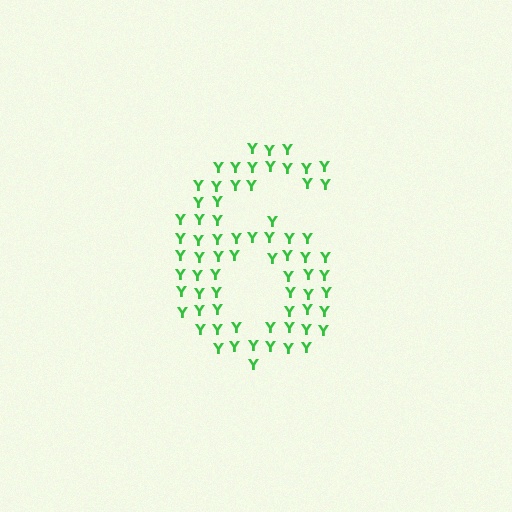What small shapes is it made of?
It is made of small letter Y's.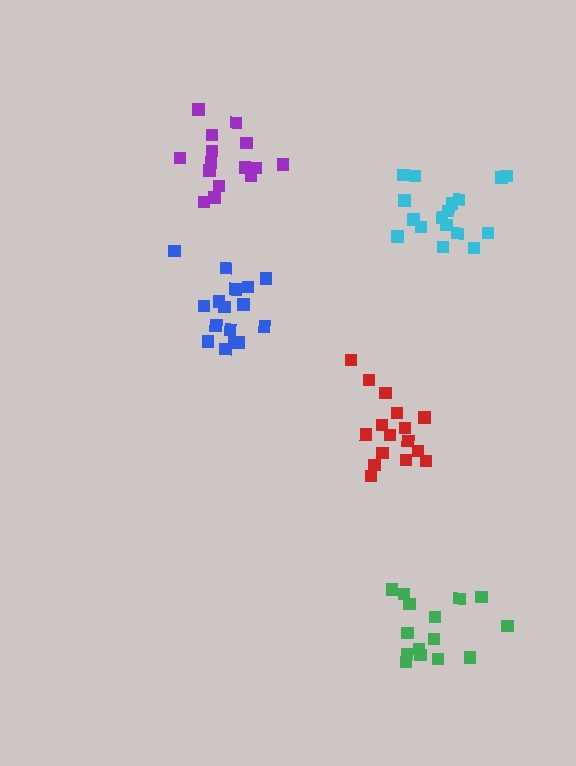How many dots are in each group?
Group 1: 16 dots, Group 2: 15 dots, Group 3: 16 dots, Group 4: 15 dots, Group 5: 17 dots (79 total).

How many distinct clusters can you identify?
There are 5 distinct clusters.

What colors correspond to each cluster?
The clusters are colored: red, green, blue, purple, cyan.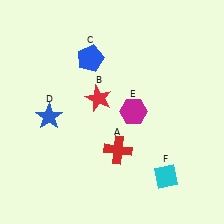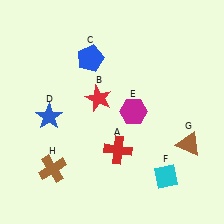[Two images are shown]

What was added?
A brown triangle (G), a brown cross (H) were added in Image 2.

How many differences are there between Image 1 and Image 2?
There are 2 differences between the two images.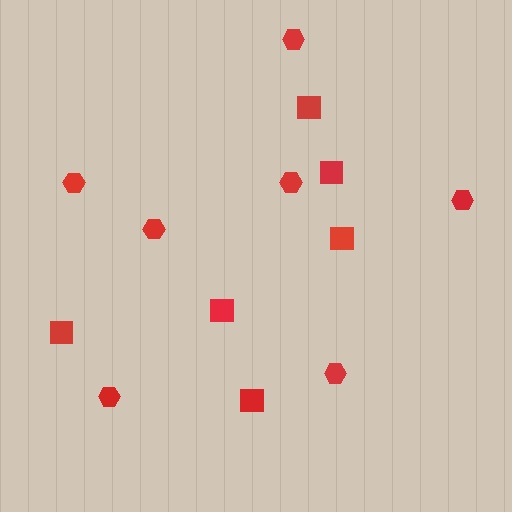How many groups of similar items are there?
There are 2 groups: one group of hexagons (7) and one group of squares (6).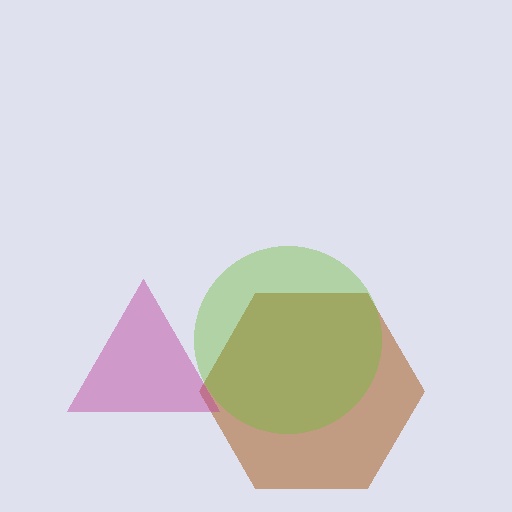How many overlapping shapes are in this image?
There are 3 overlapping shapes in the image.